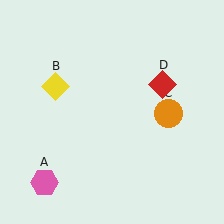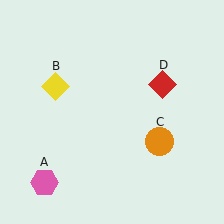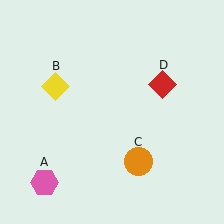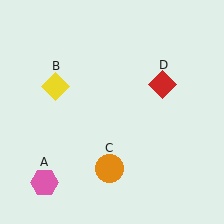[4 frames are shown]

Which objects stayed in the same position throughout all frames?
Pink hexagon (object A) and yellow diamond (object B) and red diamond (object D) remained stationary.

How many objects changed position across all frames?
1 object changed position: orange circle (object C).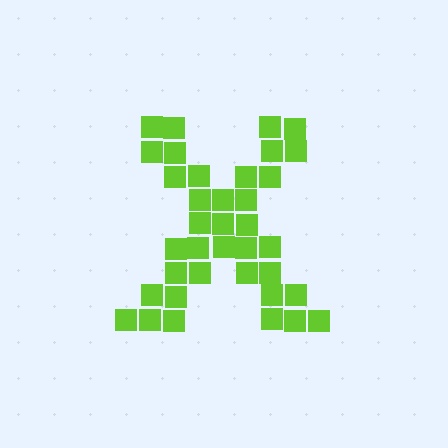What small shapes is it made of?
It is made of small squares.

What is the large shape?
The large shape is the letter X.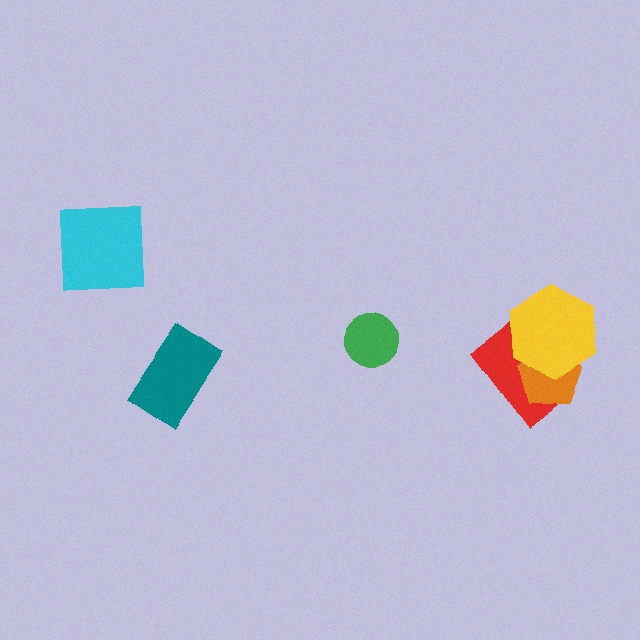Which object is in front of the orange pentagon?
The yellow hexagon is in front of the orange pentagon.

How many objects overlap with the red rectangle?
2 objects overlap with the red rectangle.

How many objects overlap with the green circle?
0 objects overlap with the green circle.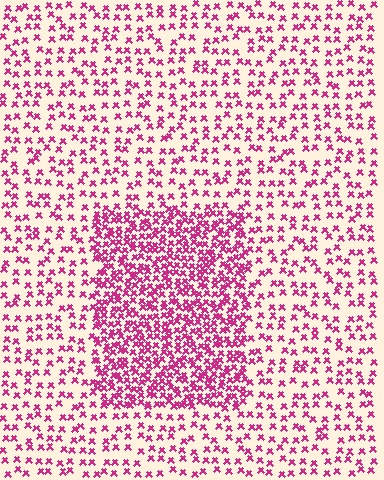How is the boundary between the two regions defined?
The boundary is defined by a change in element density (approximately 2.3x ratio). All elements are the same color, size, and shape.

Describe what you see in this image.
The image contains small magenta elements arranged at two different densities. A rectangle-shaped region is visible where the elements are more densely packed than the surrounding area.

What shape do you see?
I see a rectangle.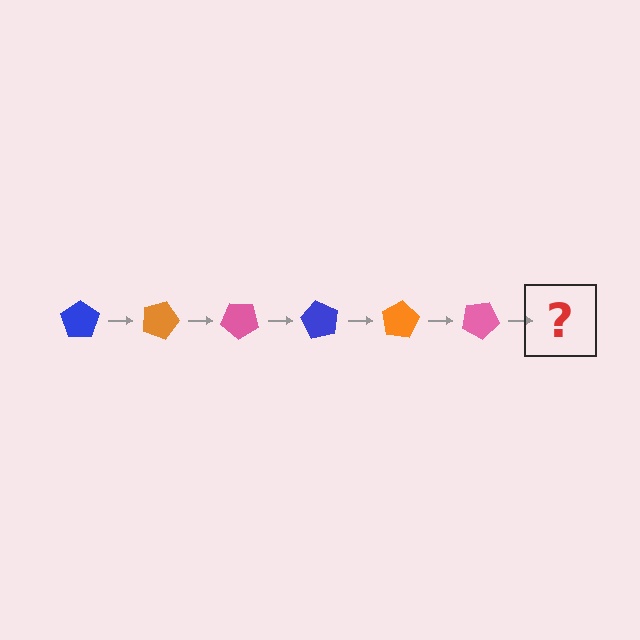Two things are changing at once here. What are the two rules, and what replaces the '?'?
The two rules are that it rotates 20 degrees each step and the color cycles through blue, orange, and pink. The '?' should be a blue pentagon, rotated 120 degrees from the start.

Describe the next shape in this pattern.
It should be a blue pentagon, rotated 120 degrees from the start.